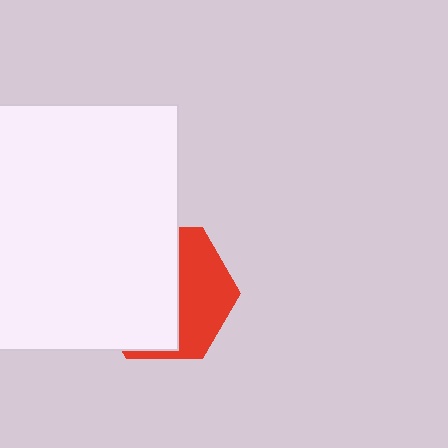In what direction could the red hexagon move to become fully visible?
The red hexagon could move right. That would shift it out from behind the white square entirely.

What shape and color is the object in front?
The object in front is a white square.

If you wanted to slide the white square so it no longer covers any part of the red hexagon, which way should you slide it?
Slide it left — that is the most direct way to separate the two shapes.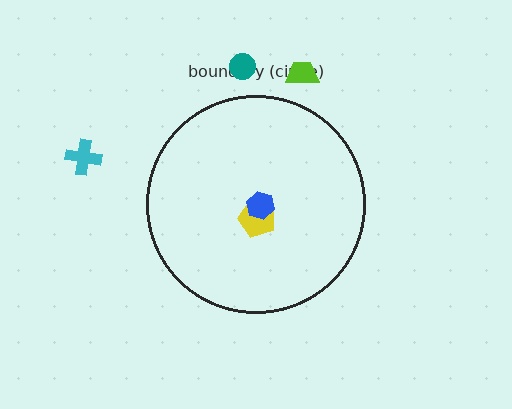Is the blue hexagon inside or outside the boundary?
Inside.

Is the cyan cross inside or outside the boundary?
Outside.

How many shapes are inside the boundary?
2 inside, 3 outside.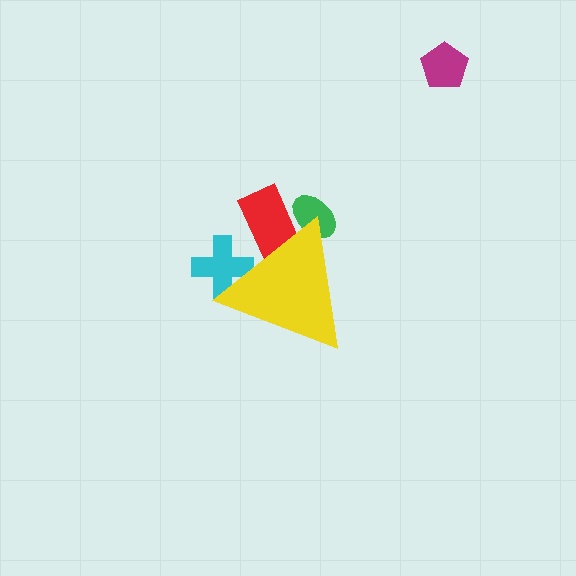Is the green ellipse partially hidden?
Yes, the green ellipse is partially hidden behind the yellow triangle.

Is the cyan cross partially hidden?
Yes, the cyan cross is partially hidden behind the yellow triangle.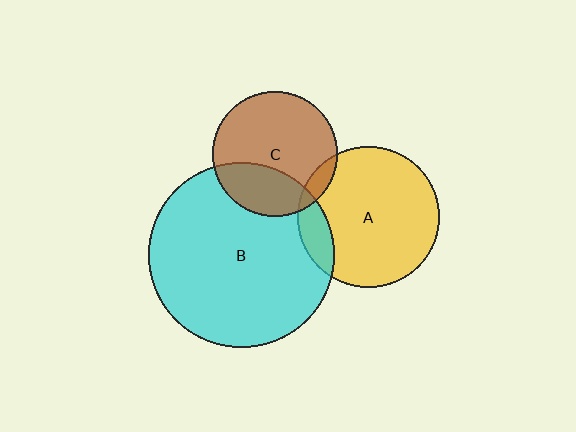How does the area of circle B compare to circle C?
Approximately 2.2 times.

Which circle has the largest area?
Circle B (cyan).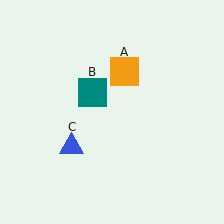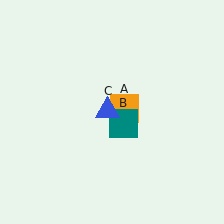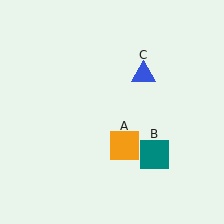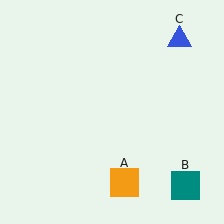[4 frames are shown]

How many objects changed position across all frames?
3 objects changed position: orange square (object A), teal square (object B), blue triangle (object C).